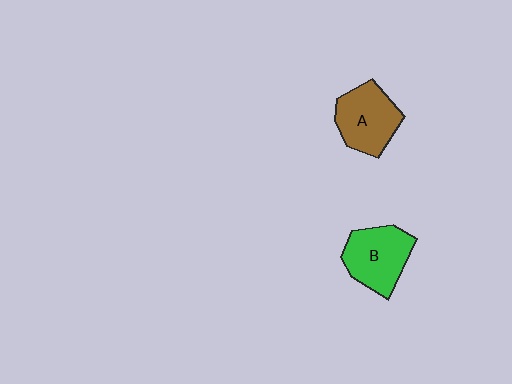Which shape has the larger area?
Shape B (green).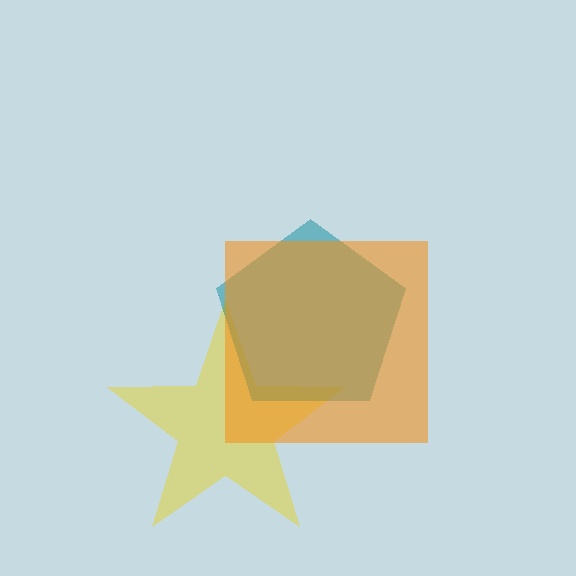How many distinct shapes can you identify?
There are 3 distinct shapes: a yellow star, a teal pentagon, an orange square.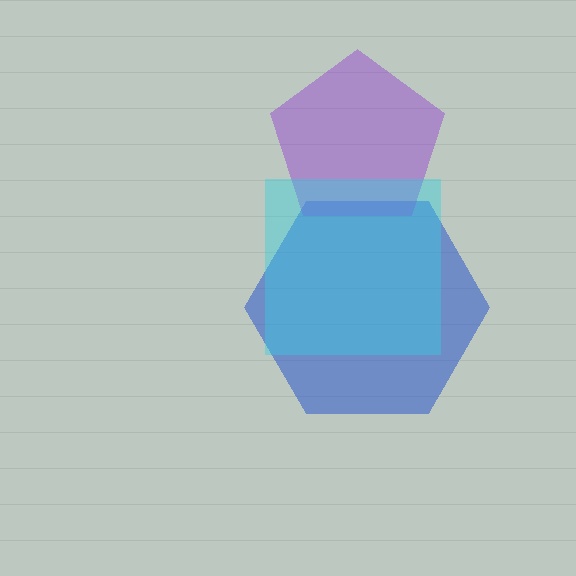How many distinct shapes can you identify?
There are 3 distinct shapes: a blue hexagon, a purple pentagon, a cyan square.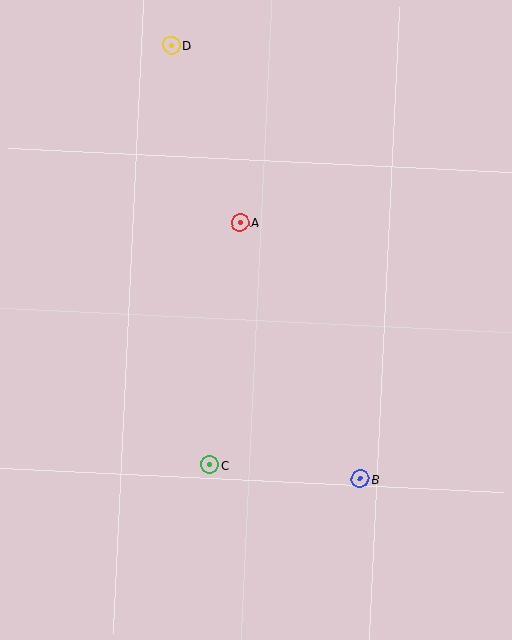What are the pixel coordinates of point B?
Point B is at (360, 479).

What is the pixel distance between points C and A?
The distance between C and A is 244 pixels.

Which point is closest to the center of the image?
Point A at (240, 222) is closest to the center.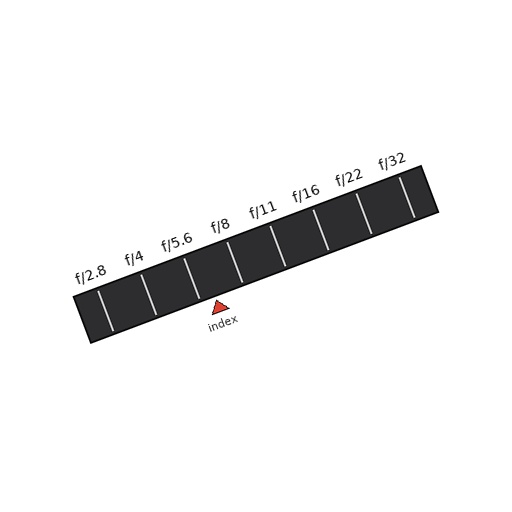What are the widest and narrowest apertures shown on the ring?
The widest aperture shown is f/2.8 and the narrowest is f/32.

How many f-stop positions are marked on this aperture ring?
There are 8 f-stop positions marked.